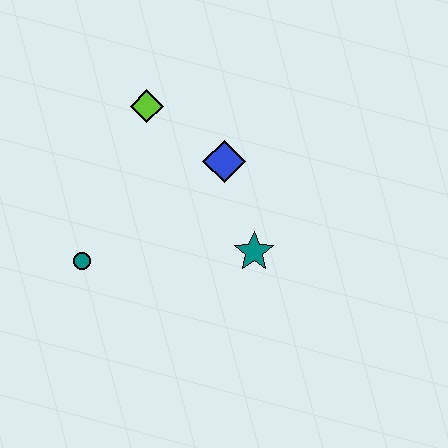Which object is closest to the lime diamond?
The blue diamond is closest to the lime diamond.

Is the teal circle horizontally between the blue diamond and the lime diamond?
No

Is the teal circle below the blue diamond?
Yes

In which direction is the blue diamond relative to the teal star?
The blue diamond is above the teal star.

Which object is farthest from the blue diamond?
The teal circle is farthest from the blue diamond.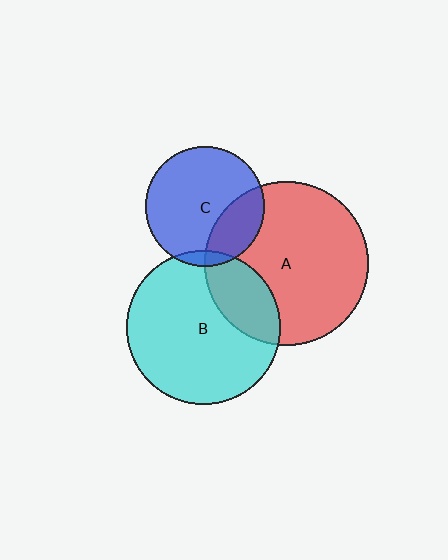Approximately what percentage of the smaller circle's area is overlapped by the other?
Approximately 25%.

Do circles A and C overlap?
Yes.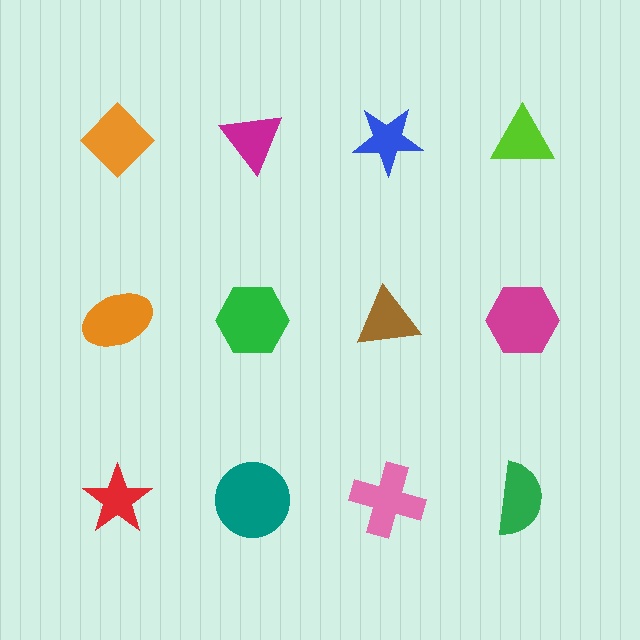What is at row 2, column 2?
A green hexagon.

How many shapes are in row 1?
4 shapes.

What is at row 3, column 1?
A red star.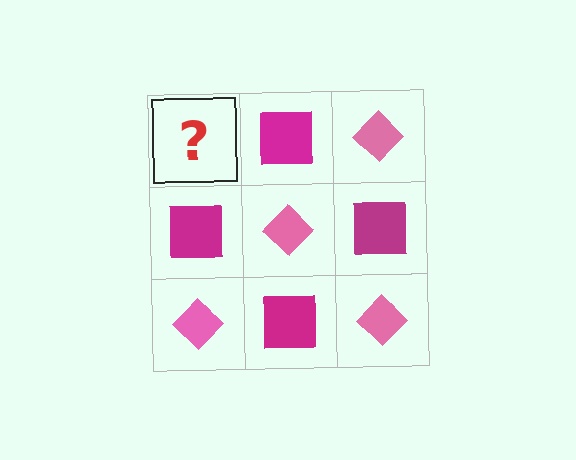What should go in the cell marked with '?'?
The missing cell should contain a pink diamond.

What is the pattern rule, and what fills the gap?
The rule is that it alternates pink diamond and magenta square in a checkerboard pattern. The gap should be filled with a pink diamond.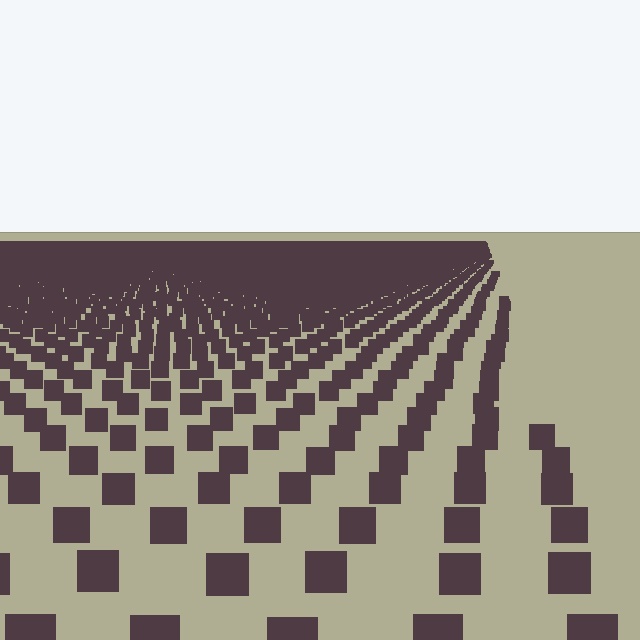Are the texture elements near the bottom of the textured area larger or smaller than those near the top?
Larger. Near the bottom, elements are closer to the viewer and appear at a bigger on-screen size.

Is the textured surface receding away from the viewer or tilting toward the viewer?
The surface is receding away from the viewer. Texture elements get smaller and denser toward the top.